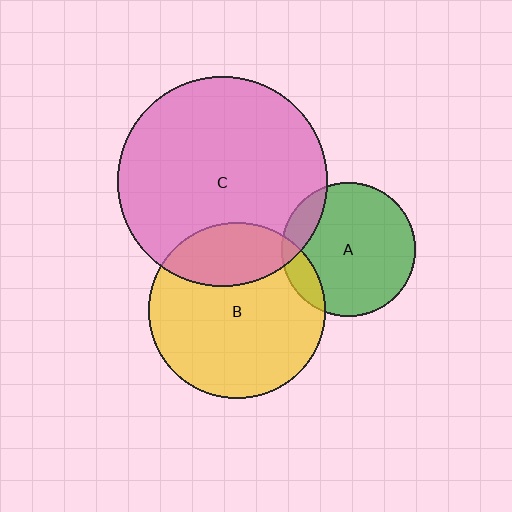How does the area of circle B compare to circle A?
Approximately 1.7 times.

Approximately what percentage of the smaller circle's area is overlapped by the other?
Approximately 25%.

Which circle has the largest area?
Circle C (pink).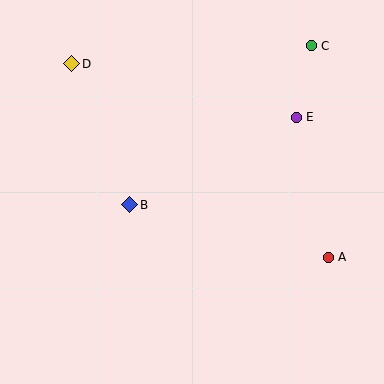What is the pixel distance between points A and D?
The distance between A and D is 321 pixels.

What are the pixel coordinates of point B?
Point B is at (130, 205).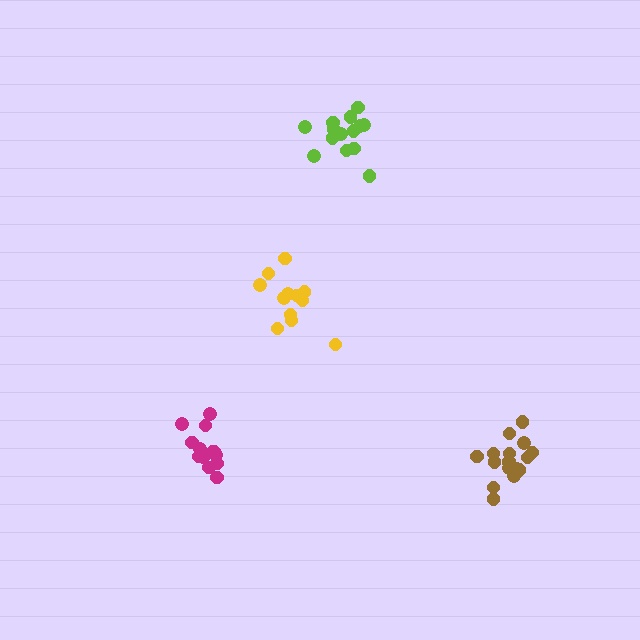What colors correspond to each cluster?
The clusters are colored: lime, yellow, magenta, brown.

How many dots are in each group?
Group 1: 15 dots, Group 2: 12 dots, Group 3: 13 dots, Group 4: 17 dots (57 total).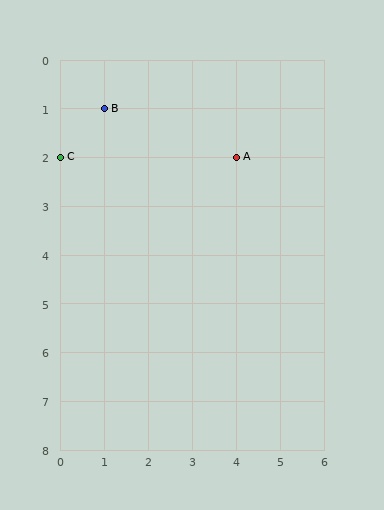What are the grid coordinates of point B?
Point B is at grid coordinates (1, 1).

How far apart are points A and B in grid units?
Points A and B are 3 columns and 1 row apart (about 3.2 grid units diagonally).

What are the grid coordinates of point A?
Point A is at grid coordinates (4, 2).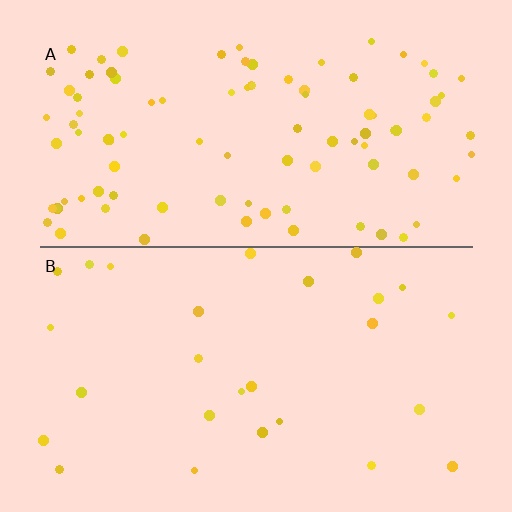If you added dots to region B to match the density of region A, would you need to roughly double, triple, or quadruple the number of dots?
Approximately quadruple.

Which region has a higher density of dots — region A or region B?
A (the top).